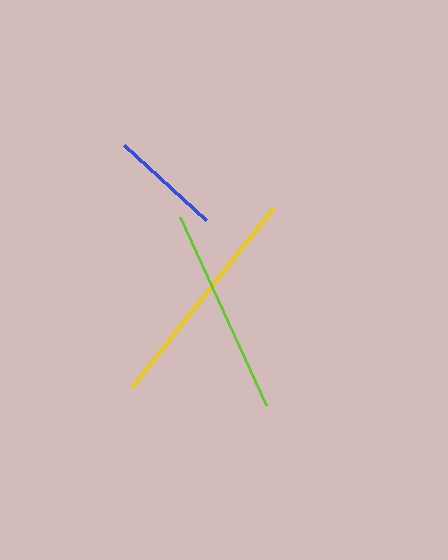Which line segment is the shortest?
The blue line is the shortest at approximately 111 pixels.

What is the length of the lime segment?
The lime segment is approximately 207 pixels long.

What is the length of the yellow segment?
The yellow segment is approximately 230 pixels long.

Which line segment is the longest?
The yellow line is the longest at approximately 230 pixels.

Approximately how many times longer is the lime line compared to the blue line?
The lime line is approximately 1.9 times the length of the blue line.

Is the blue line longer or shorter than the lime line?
The lime line is longer than the blue line.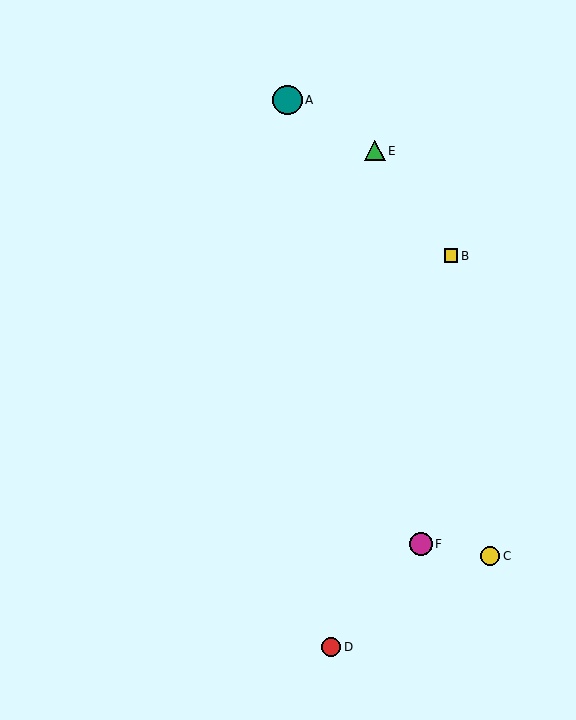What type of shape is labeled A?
Shape A is a teal circle.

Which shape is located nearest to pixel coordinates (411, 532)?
The magenta circle (labeled F) at (421, 544) is nearest to that location.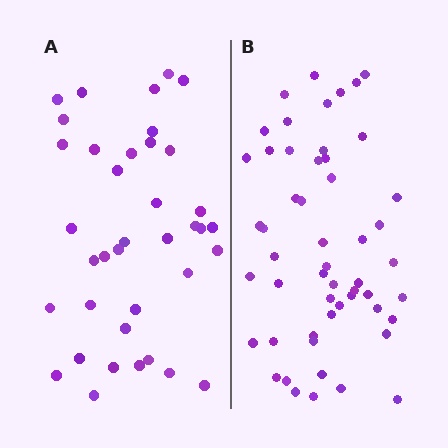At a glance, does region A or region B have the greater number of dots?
Region B (the right region) has more dots.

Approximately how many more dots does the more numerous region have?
Region B has approximately 15 more dots than region A.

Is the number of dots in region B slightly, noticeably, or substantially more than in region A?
Region B has noticeably more, but not dramatically so. The ratio is roughly 1.4 to 1.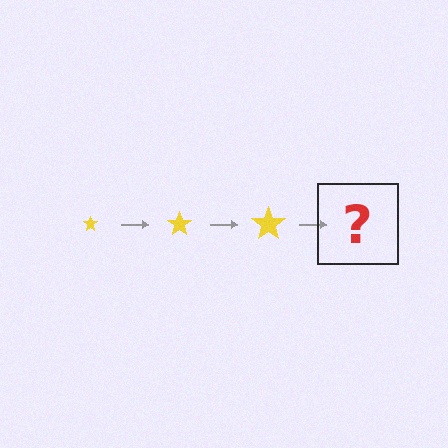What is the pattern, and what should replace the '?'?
The pattern is that the star gets progressively larger each step. The '?' should be a yellow star, larger than the previous one.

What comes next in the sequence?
The next element should be a yellow star, larger than the previous one.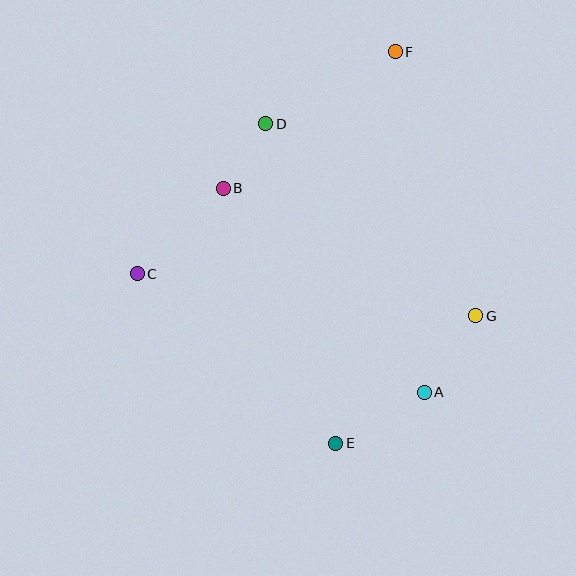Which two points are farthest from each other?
Points E and F are farthest from each other.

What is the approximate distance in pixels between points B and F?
The distance between B and F is approximately 220 pixels.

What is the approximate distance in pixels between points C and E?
The distance between C and E is approximately 261 pixels.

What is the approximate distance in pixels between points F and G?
The distance between F and G is approximately 276 pixels.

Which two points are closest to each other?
Points B and D are closest to each other.